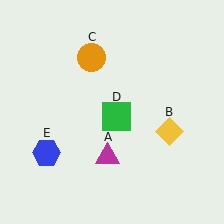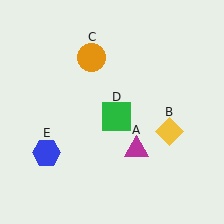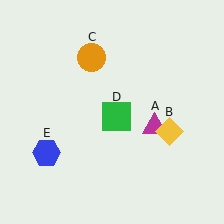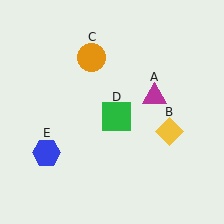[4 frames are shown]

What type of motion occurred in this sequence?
The magenta triangle (object A) rotated counterclockwise around the center of the scene.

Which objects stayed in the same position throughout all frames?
Yellow diamond (object B) and orange circle (object C) and green square (object D) and blue hexagon (object E) remained stationary.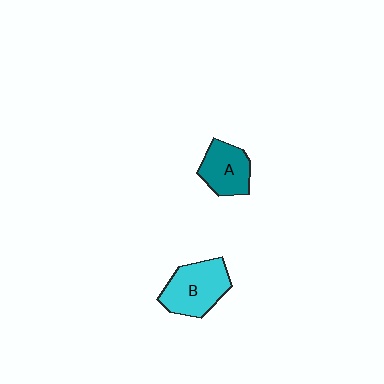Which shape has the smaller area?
Shape A (teal).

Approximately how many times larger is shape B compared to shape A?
Approximately 1.3 times.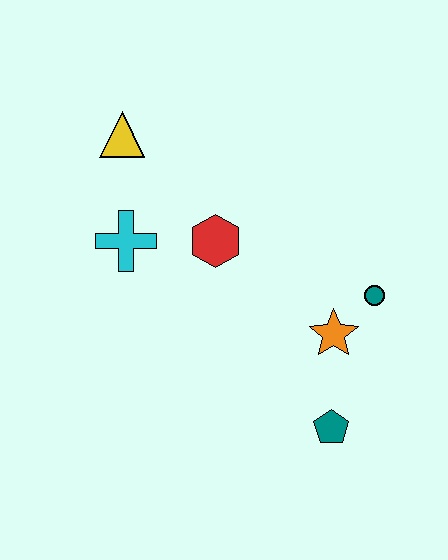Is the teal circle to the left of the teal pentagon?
No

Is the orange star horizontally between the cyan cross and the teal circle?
Yes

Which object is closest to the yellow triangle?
The cyan cross is closest to the yellow triangle.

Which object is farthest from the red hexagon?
The teal pentagon is farthest from the red hexagon.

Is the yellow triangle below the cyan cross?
No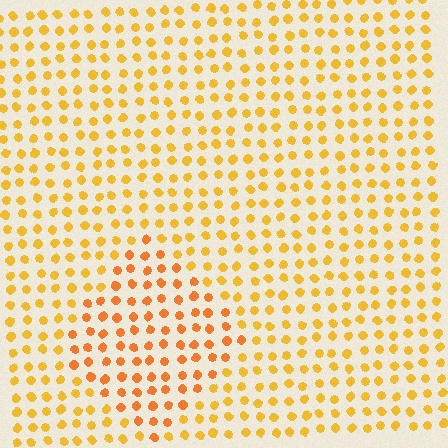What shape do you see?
I see a diamond.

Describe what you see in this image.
The image is filled with small yellow elements in a uniform arrangement. A diamond-shaped region is visible where the elements are tinted to a slightly different hue, forming a subtle color boundary.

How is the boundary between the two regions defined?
The boundary is defined purely by a slight shift in hue (about 21 degrees). Spacing, size, and orientation are identical on both sides.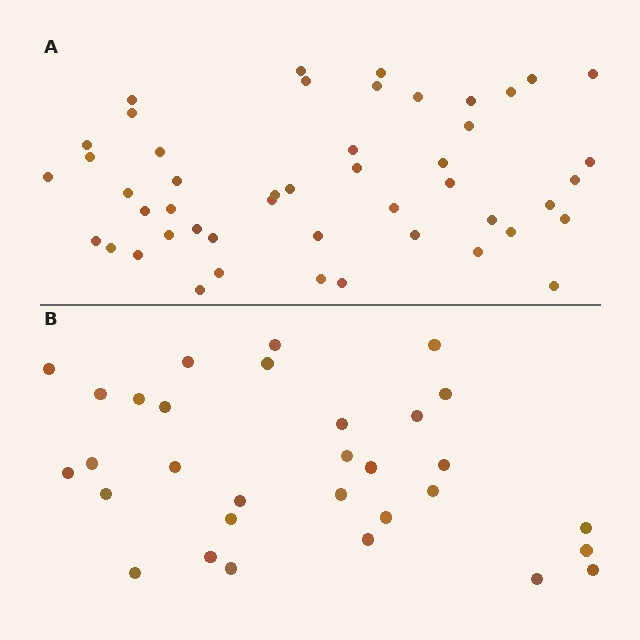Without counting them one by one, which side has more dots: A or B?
Region A (the top region) has more dots.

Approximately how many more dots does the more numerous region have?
Region A has approximately 15 more dots than region B.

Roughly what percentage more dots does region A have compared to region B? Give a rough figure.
About 55% more.